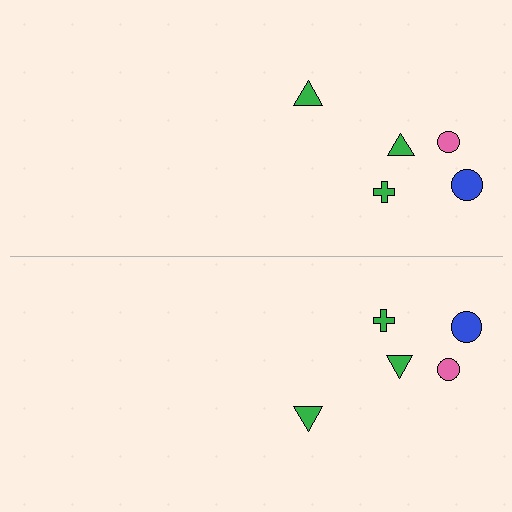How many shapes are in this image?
There are 10 shapes in this image.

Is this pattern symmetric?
Yes, this pattern has bilateral (reflection) symmetry.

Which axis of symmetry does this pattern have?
The pattern has a horizontal axis of symmetry running through the center of the image.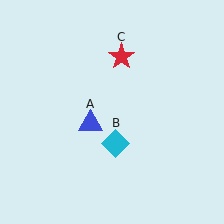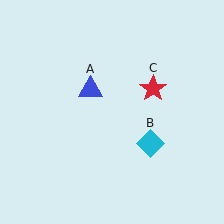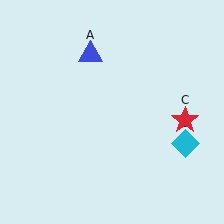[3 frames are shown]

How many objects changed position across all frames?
3 objects changed position: blue triangle (object A), cyan diamond (object B), red star (object C).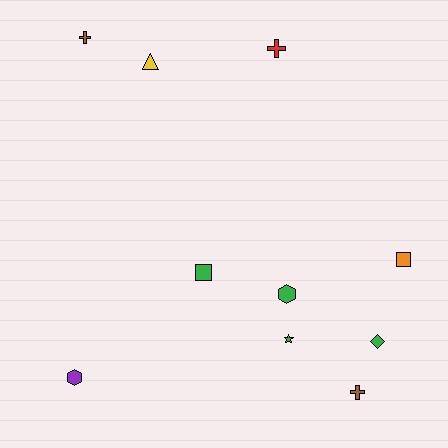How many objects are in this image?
There are 10 objects.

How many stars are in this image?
There is 1 star.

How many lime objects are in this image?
There are no lime objects.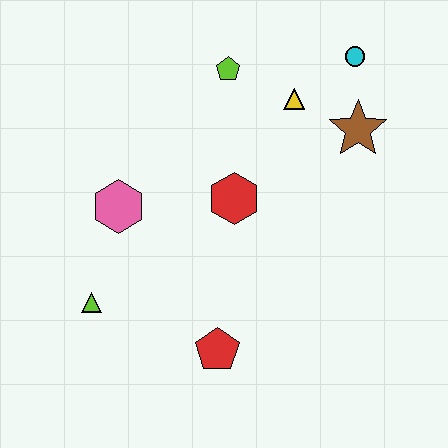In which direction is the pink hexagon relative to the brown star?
The pink hexagon is to the left of the brown star.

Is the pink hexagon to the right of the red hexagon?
No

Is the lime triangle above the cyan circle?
No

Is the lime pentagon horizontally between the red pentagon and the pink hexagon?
No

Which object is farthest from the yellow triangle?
The lime triangle is farthest from the yellow triangle.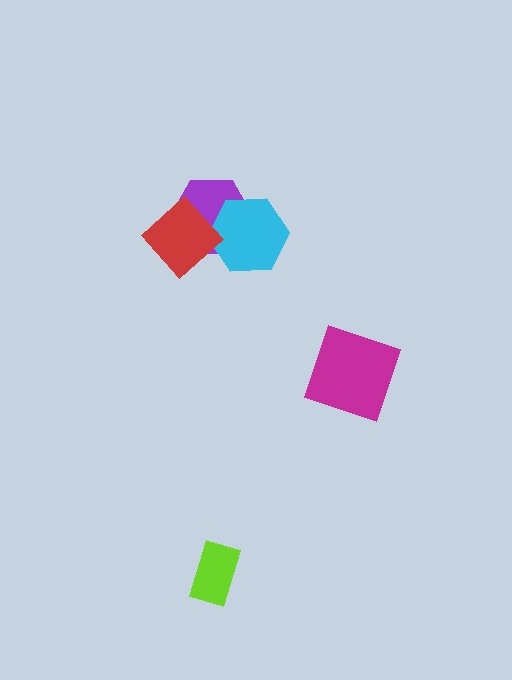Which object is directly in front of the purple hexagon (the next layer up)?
The cyan hexagon is directly in front of the purple hexagon.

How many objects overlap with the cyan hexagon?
2 objects overlap with the cyan hexagon.